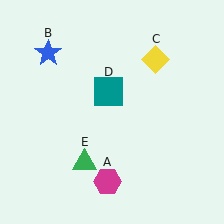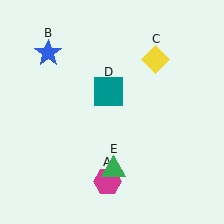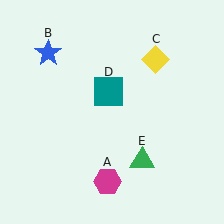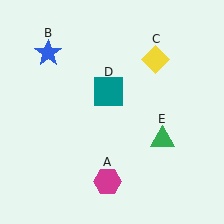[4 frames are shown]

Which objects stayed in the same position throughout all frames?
Magenta hexagon (object A) and blue star (object B) and yellow diamond (object C) and teal square (object D) remained stationary.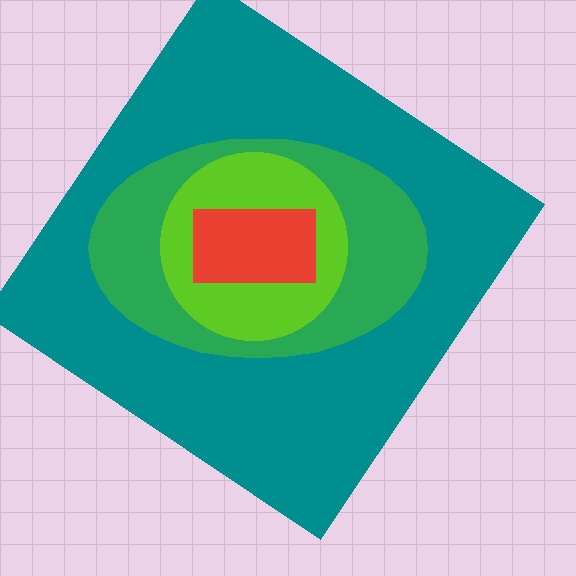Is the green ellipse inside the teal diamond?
Yes.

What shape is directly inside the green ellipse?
The lime circle.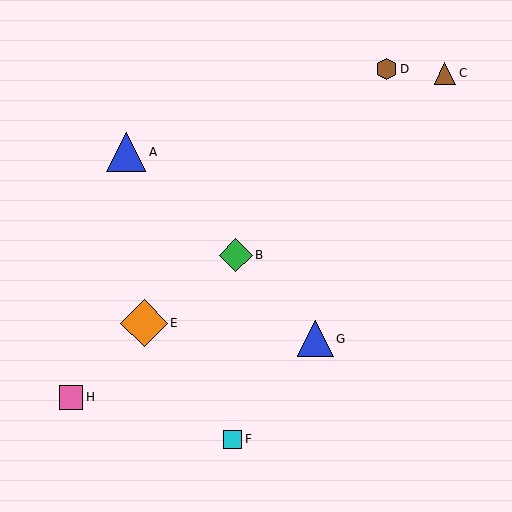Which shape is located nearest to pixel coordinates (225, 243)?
The green diamond (labeled B) at (236, 255) is nearest to that location.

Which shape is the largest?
The orange diamond (labeled E) is the largest.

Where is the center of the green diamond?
The center of the green diamond is at (236, 255).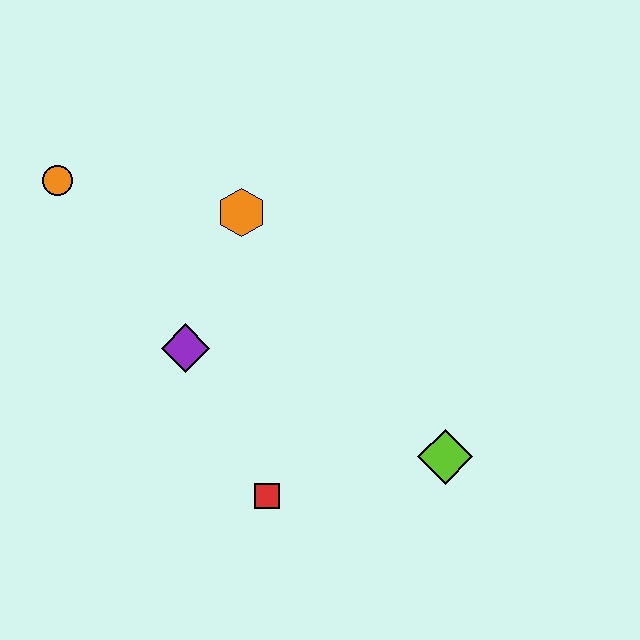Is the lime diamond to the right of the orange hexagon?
Yes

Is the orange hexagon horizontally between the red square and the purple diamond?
Yes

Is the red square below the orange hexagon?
Yes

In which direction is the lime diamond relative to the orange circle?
The lime diamond is to the right of the orange circle.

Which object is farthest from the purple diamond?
The lime diamond is farthest from the purple diamond.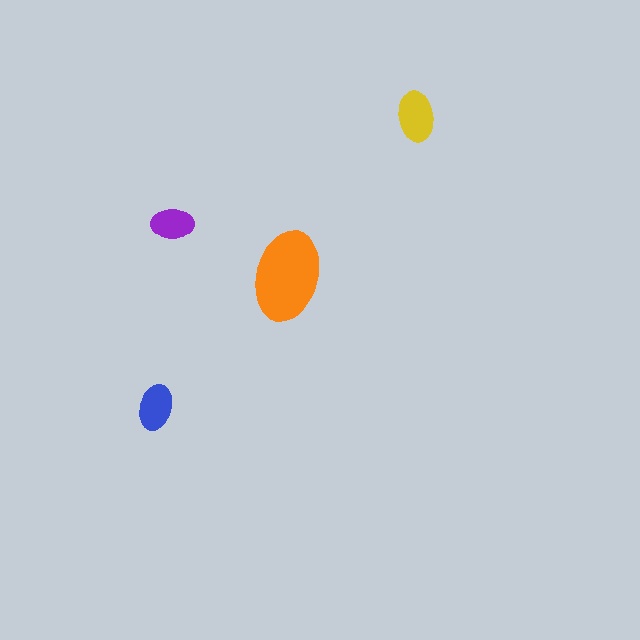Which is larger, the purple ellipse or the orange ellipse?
The orange one.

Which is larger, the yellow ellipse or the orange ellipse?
The orange one.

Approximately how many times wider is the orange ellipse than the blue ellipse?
About 2 times wider.